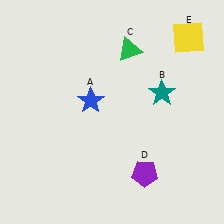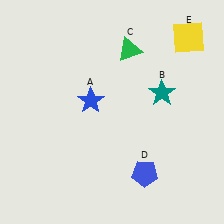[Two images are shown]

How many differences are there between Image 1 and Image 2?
There is 1 difference between the two images.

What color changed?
The pentagon (D) changed from purple in Image 1 to blue in Image 2.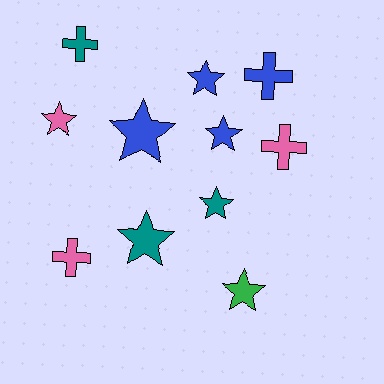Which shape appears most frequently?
Star, with 7 objects.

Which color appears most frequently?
Blue, with 4 objects.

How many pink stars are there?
There is 1 pink star.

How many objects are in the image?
There are 11 objects.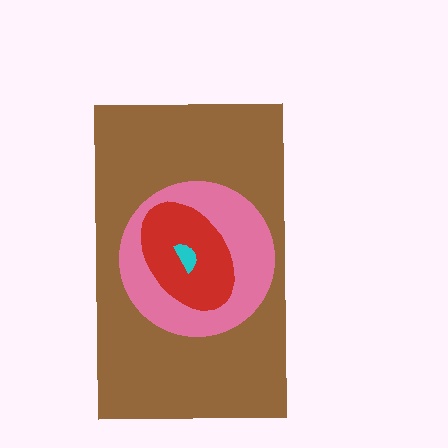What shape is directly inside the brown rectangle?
The pink circle.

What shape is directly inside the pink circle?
The red ellipse.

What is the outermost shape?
The brown rectangle.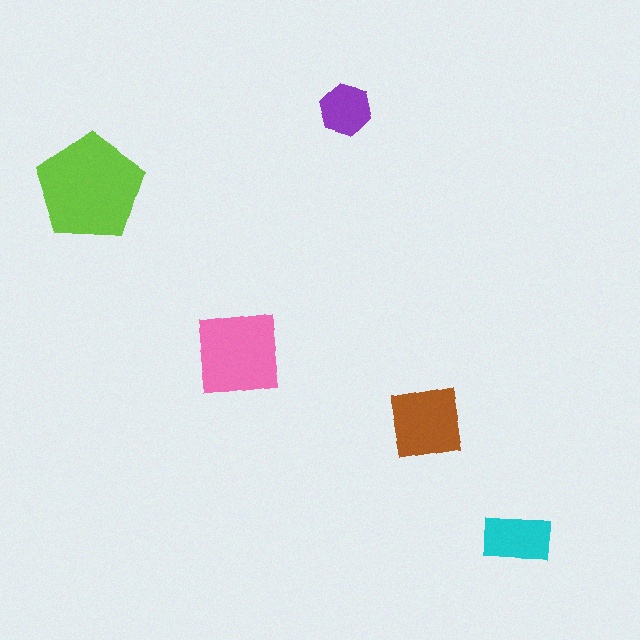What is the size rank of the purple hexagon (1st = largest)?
5th.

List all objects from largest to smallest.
The lime pentagon, the pink square, the brown square, the cyan rectangle, the purple hexagon.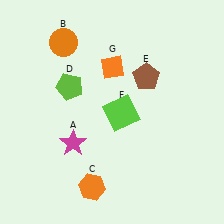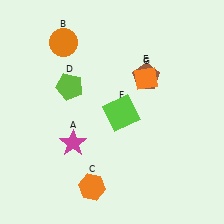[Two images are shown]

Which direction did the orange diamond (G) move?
The orange diamond (G) moved right.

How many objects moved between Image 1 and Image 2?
1 object moved between the two images.